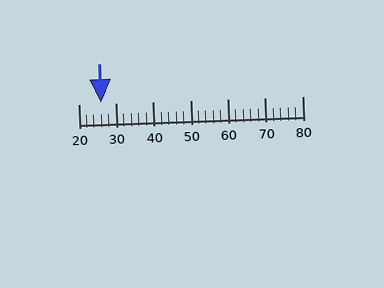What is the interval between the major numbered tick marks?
The major tick marks are spaced 10 units apart.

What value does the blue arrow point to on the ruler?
The blue arrow points to approximately 26.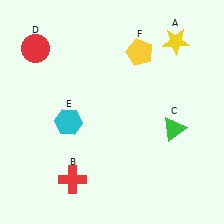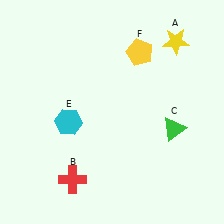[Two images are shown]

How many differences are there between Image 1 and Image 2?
There is 1 difference between the two images.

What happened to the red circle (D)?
The red circle (D) was removed in Image 2. It was in the top-left area of Image 1.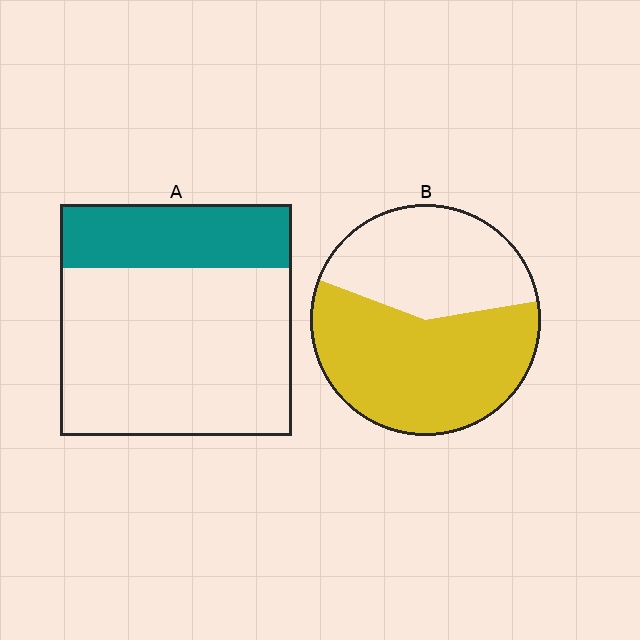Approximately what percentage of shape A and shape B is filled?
A is approximately 30% and B is approximately 60%.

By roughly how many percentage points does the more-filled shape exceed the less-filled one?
By roughly 30 percentage points (B over A).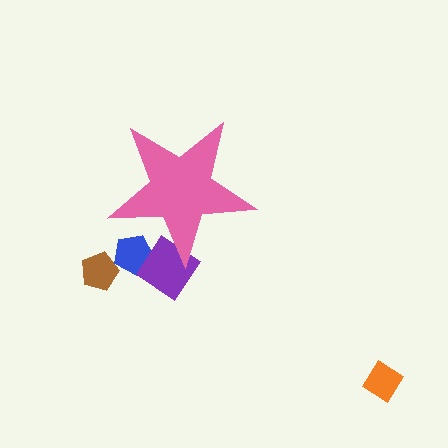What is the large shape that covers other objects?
A pink star.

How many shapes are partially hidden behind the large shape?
2 shapes are partially hidden.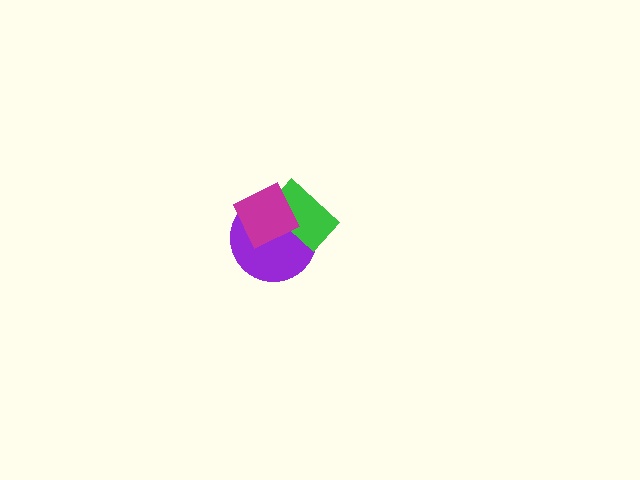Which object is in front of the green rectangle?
The magenta diamond is in front of the green rectangle.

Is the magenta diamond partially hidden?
No, no other shape covers it.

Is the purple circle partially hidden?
Yes, it is partially covered by another shape.